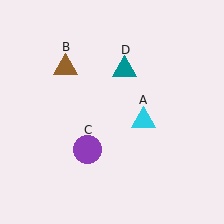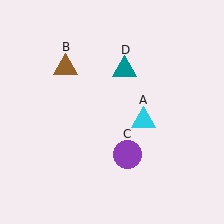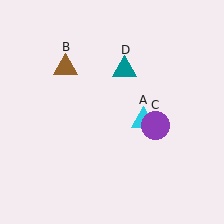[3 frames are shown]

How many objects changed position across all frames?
1 object changed position: purple circle (object C).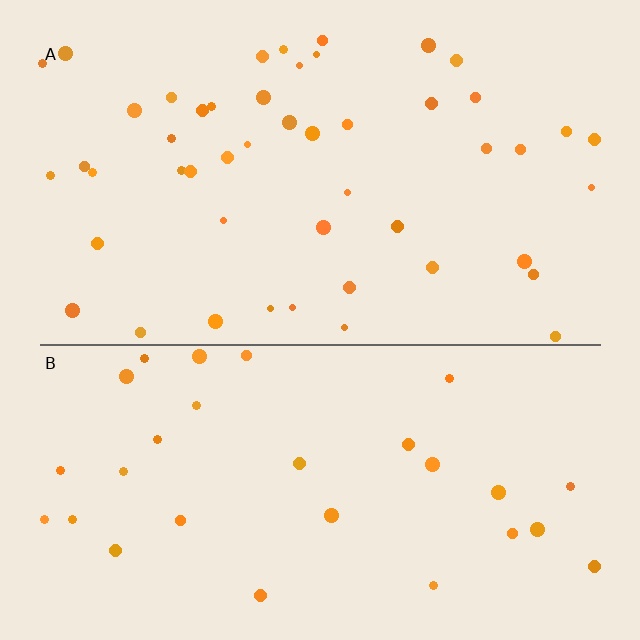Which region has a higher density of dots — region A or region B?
A (the top).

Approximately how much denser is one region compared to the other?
Approximately 1.7× — region A over region B.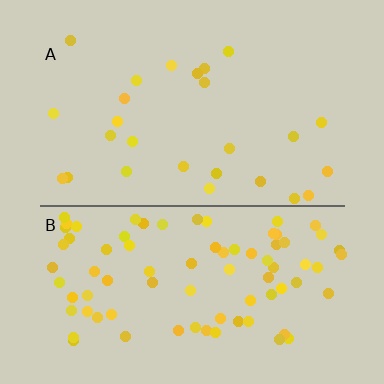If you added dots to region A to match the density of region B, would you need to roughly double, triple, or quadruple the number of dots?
Approximately triple.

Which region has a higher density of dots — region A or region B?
B (the bottom).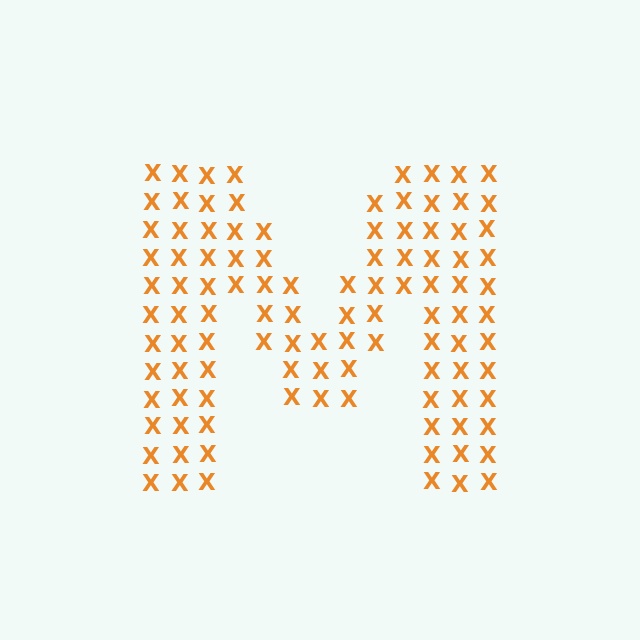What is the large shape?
The large shape is the letter M.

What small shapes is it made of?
It is made of small letter X's.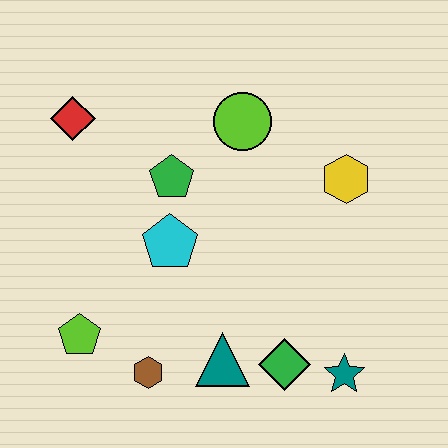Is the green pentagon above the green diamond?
Yes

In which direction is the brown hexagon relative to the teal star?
The brown hexagon is to the left of the teal star.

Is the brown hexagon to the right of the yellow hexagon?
No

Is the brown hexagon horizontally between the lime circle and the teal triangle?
No